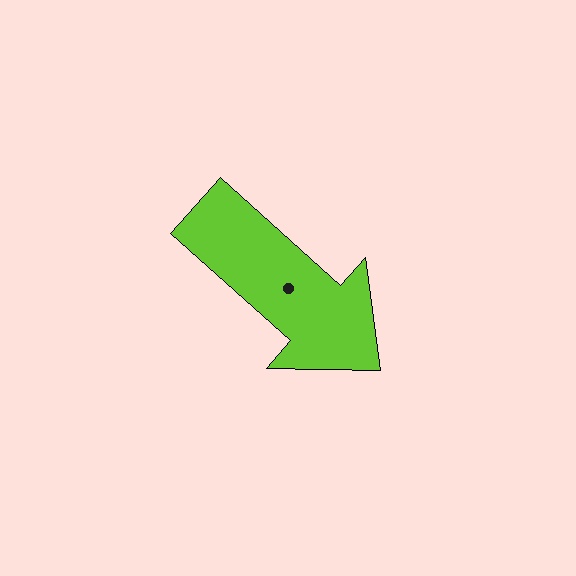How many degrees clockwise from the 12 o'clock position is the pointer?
Approximately 132 degrees.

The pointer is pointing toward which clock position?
Roughly 4 o'clock.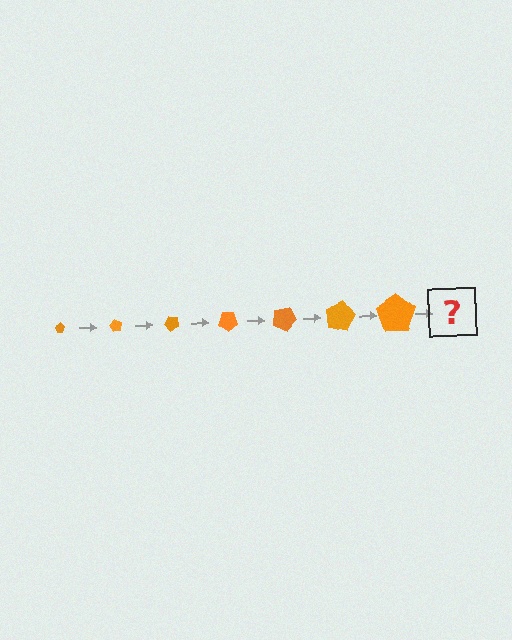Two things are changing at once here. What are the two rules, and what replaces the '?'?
The two rules are that the pentagon grows larger each step and it rotates 60 degrees each step. The '?' should be a pentagon, larger than the previous one and rotated 420 degrees from the start.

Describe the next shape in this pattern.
It should be a pentagon, larger than the previous one and rotated 420 degrees from the start.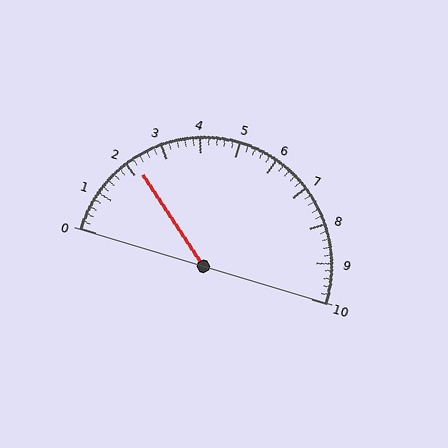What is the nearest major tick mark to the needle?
The nearest major tick mark is 2.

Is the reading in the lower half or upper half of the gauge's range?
The reading is in the lower half of the range (0 to 10).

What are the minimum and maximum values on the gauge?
The gauge ranges from 0 to 10.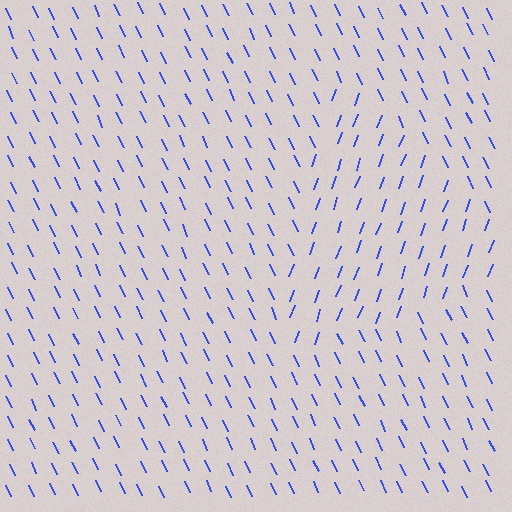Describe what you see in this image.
The image is filled with small blue line segments. A triangle region in the image has lines oriented differently from the surrounding lines, creating a visible texture boundary.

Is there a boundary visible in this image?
Yes, there is a texture boundary formed by a change in line orientation.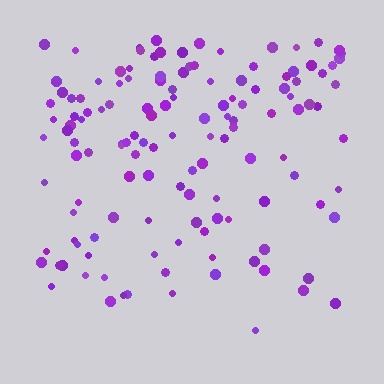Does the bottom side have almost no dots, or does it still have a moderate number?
Still a moderate number, just noticeably fewer than the top.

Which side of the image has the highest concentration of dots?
The top.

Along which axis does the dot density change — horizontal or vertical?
Vertical.